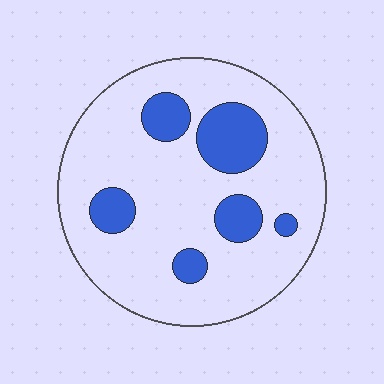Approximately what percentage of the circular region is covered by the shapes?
Approximately 20%.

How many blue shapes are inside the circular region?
6.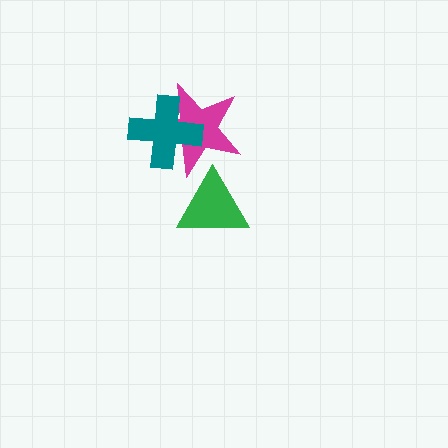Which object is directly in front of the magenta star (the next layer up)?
The teal cross is directly in front of the magenta star.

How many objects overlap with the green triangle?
1 object overlaps with the green triangle.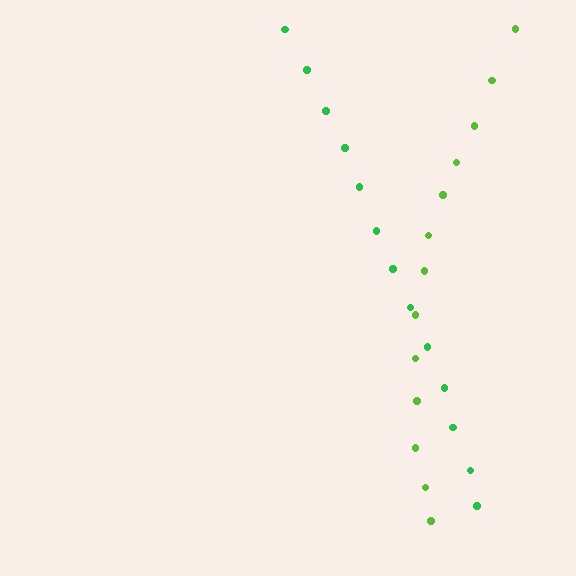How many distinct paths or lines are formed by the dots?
There are 2 distinct paths.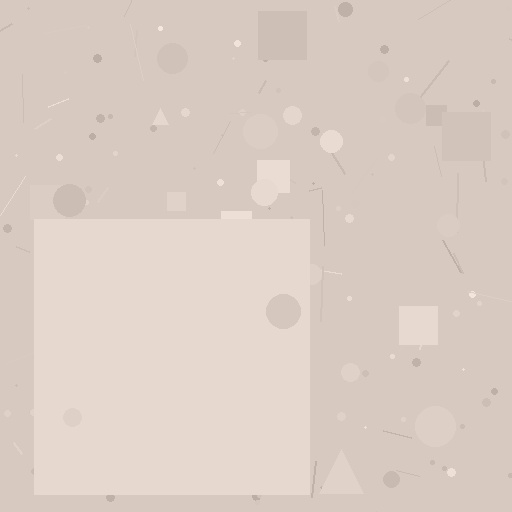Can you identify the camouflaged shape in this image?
The camouflaged shape is a square.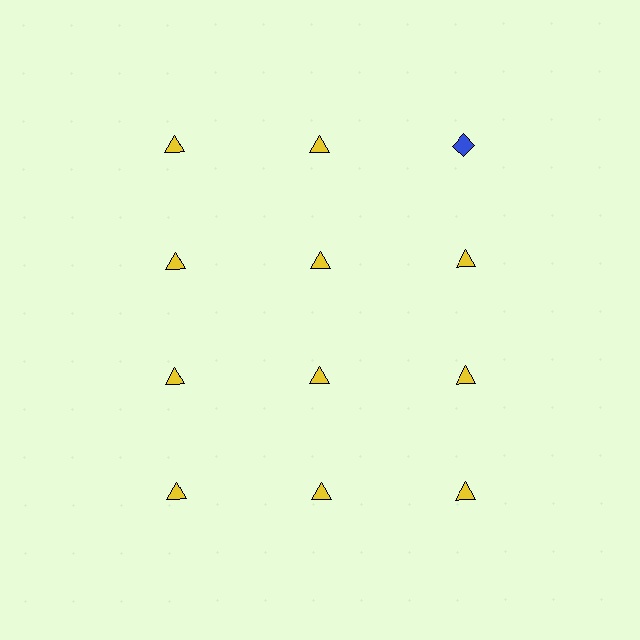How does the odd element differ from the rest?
It differs in both color (blue instead of yellow) and shape (diamond instead of triangle).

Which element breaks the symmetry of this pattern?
The blue diamond in the top row, center column breaks the symmetry. All other shapes are yellow triangles.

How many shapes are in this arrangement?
There are 12 shapes arranged in a grid pattern.